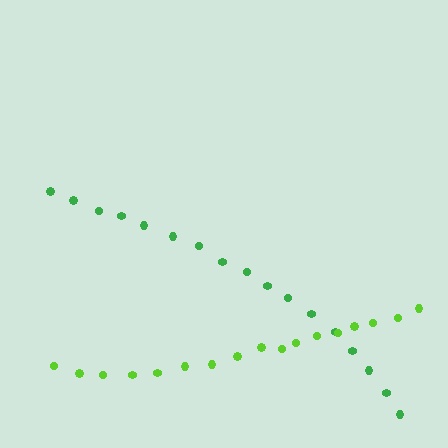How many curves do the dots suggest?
There are 2 distinct paths.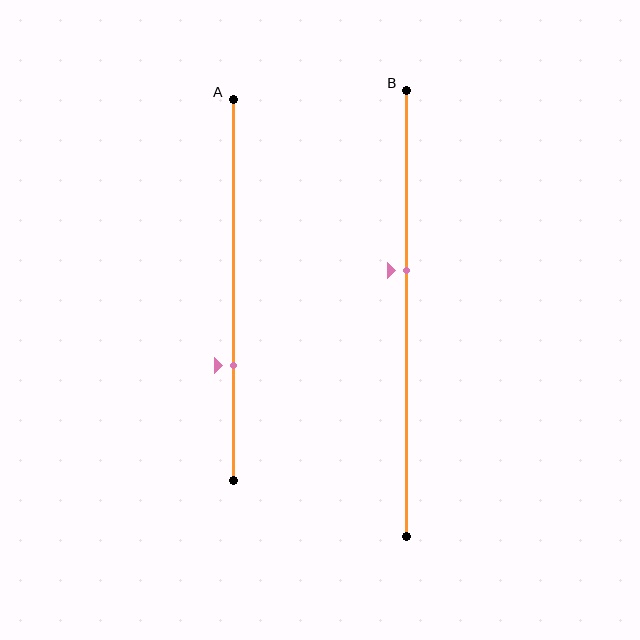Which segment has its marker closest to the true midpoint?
Segment B has its marker closest to the true midpoint.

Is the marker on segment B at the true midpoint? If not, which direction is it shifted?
No, the marker on segment B is shifted upward by about 10% of the segment length.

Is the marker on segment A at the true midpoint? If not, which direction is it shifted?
No, the marker on segment A is shifted downward by about 20% of the segment length.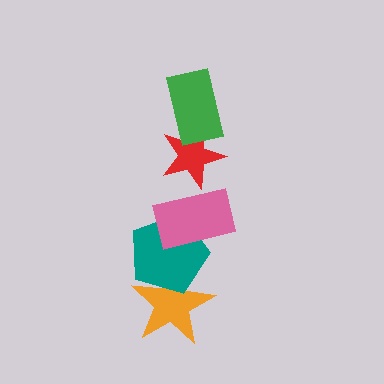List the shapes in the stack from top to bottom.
From top to bottom: the green rectangle, the red star, the pink rectangle, the teal pentagon, the orange star.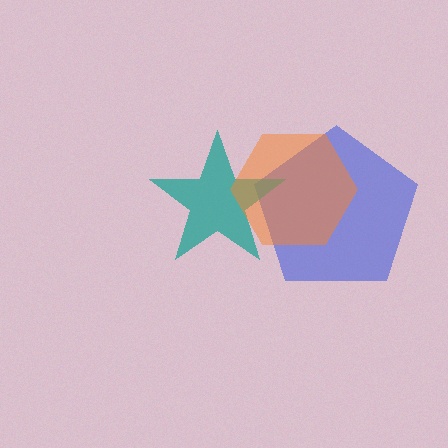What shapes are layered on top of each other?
The layered shapes are: a blue pentagon, a teal star, an orange hexagon.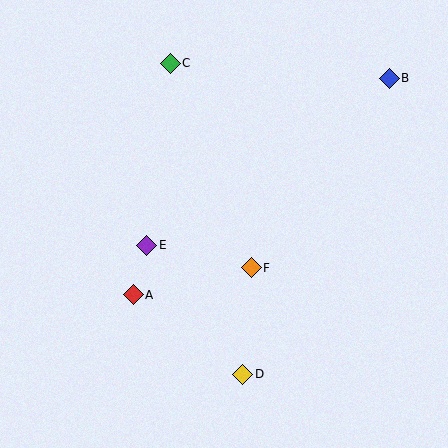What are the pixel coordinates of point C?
Point C is at (170, 63).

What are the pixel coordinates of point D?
Point D is at (243, 374).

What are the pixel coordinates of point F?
Point F is at (251, 268).